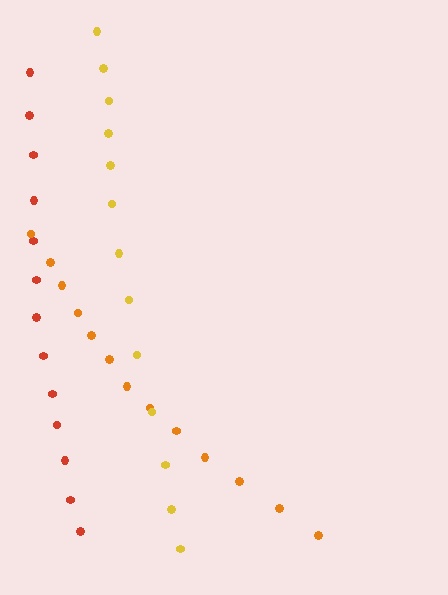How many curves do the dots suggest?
There are 3 distinct paths.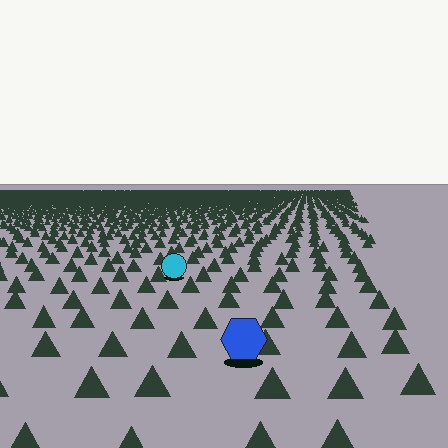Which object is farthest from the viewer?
The cyan circle is farthest from the viewer. It appears smaller and the ground texture around it is denser.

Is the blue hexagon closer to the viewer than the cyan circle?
Yes. The blue hexagon is closer — you can tell from the texture gradient: the ground texture is coarser near it.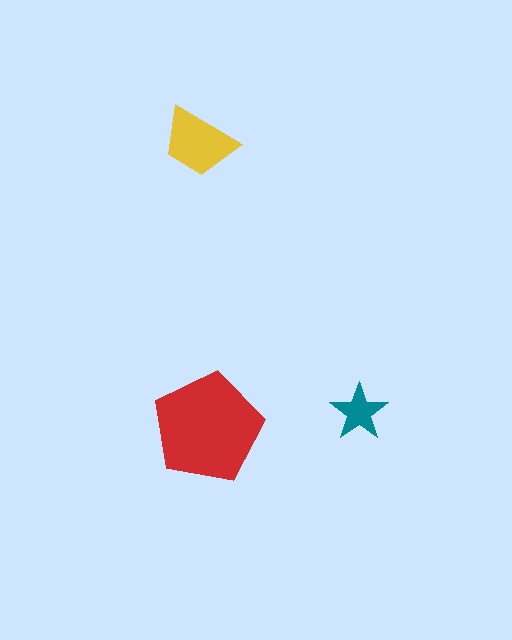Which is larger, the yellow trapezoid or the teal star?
The yellow trapezoid.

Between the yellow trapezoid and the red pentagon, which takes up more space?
The red pentagon.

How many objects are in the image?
There are 3 objects in the image.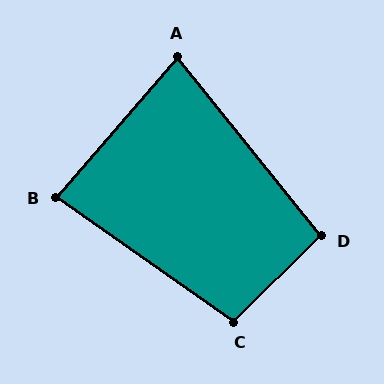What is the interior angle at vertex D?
Approximately 96 degrees (obtuse).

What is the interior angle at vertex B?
Approximately 84 degrees (acute).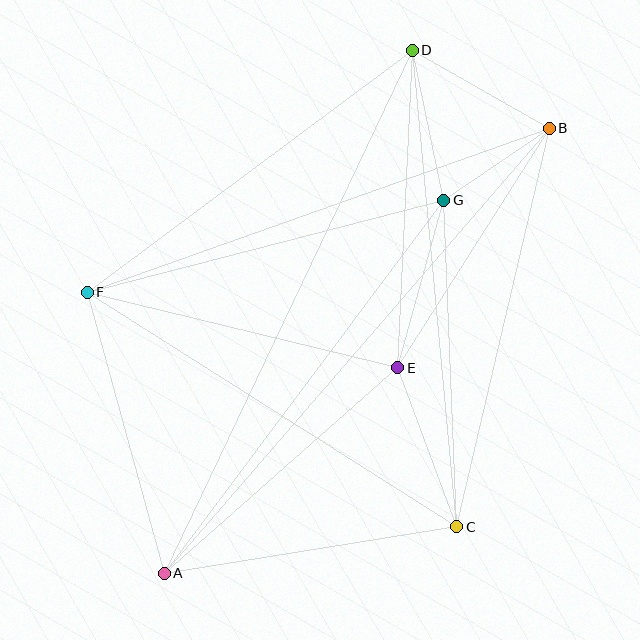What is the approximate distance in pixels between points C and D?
The distance between C and D is approximately 479 pixels.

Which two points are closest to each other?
Points B and G are closest to each other.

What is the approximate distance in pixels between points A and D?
The distance between A and D is approximately 579 pixels.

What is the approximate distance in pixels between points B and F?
The distance between B and F is approximately 490 pixels.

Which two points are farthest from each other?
Points A and B are farthest from each other.